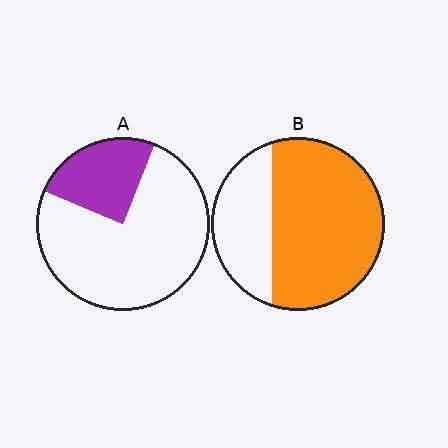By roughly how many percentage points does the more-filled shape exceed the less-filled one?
By roughly 45 percentage points (B over A).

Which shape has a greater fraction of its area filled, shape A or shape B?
Shape B.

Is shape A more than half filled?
No.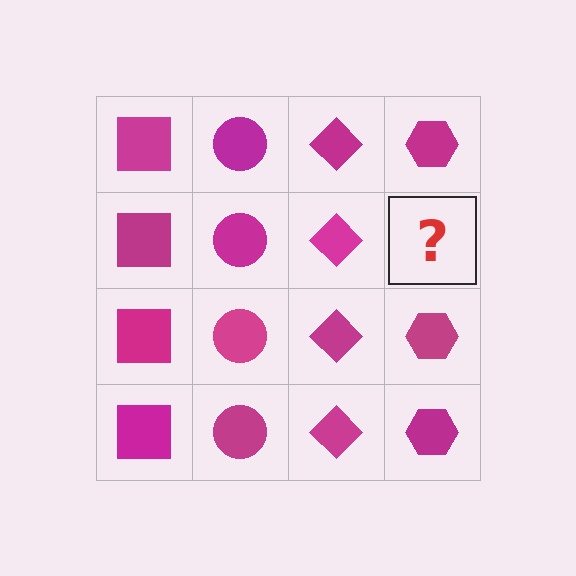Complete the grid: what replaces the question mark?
The question mark should be replaced with a magenta hexagon.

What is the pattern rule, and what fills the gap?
The rule is that each column has a consistent shape. The gap should be filled with a magenta hexagon.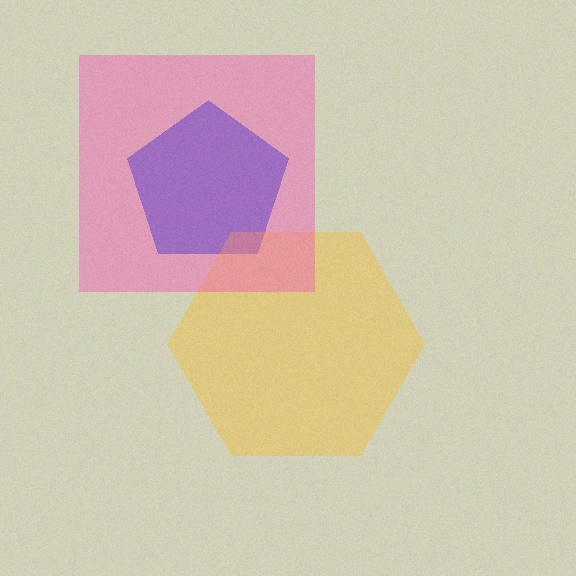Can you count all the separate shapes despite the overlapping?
Yes, there are 3 separate shapes.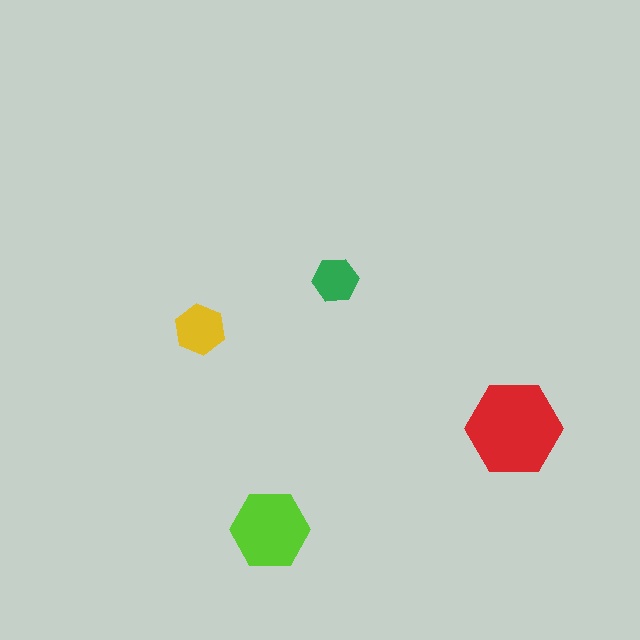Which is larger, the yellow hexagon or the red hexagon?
The red one.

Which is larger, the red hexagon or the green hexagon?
The red one.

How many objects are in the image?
There are 4 objects in the image.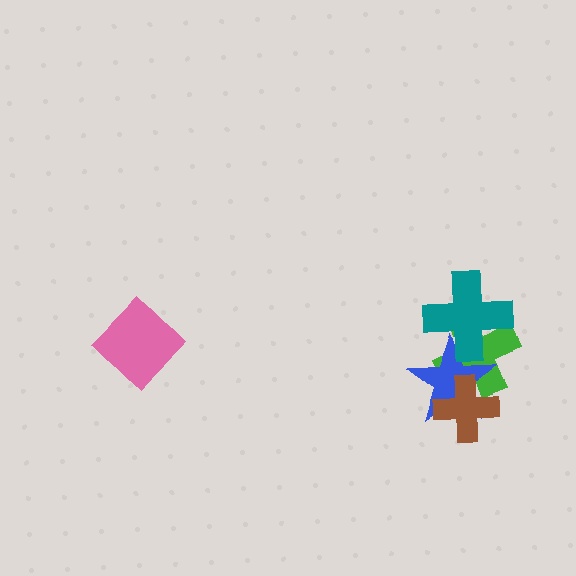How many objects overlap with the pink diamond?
0 objects overlap with the pink diamond.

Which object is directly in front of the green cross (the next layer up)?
The blue star is directly in front of the green cross.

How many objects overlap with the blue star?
3 objects overlap with the blue star.